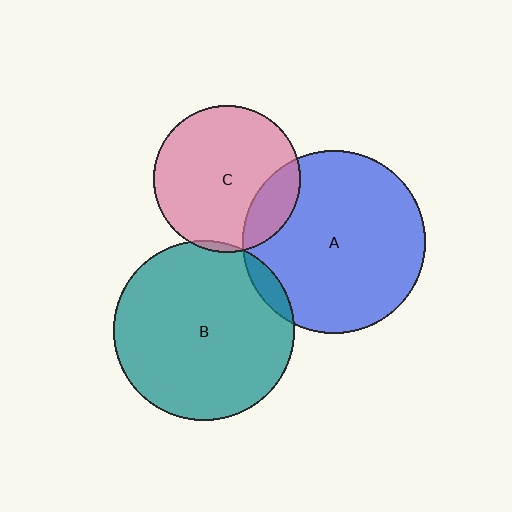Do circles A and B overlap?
Yes.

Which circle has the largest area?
Circle A (blue).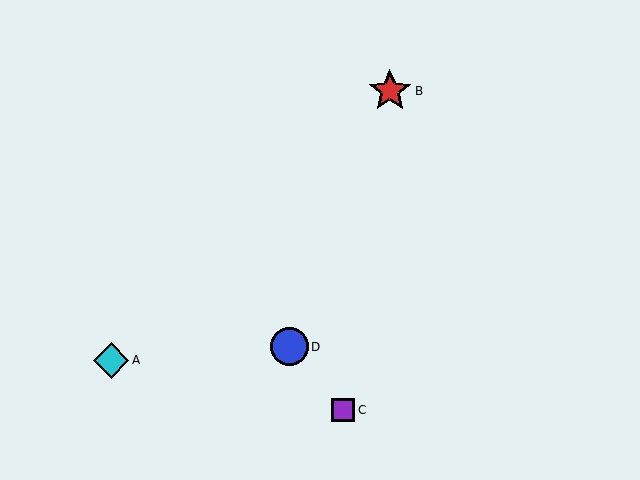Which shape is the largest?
The red star (labeled B) is the largest.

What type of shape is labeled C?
Shape C is a purple square.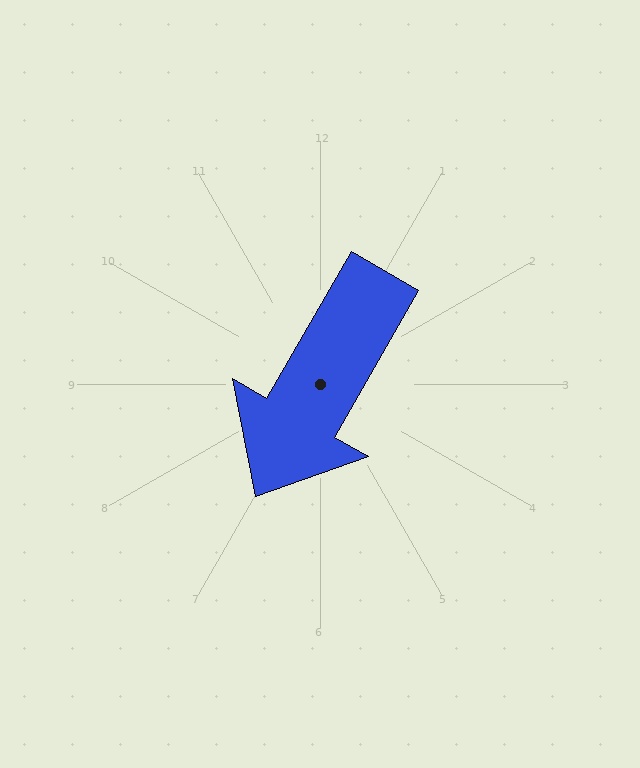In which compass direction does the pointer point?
Southwest.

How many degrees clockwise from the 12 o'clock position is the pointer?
Approximately 210 degrees.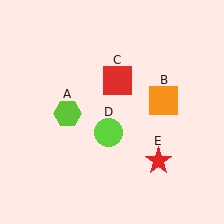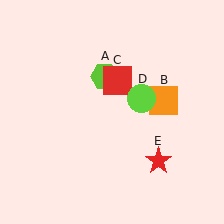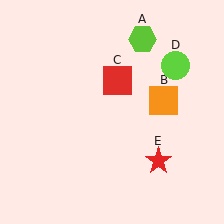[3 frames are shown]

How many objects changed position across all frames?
2 objects changed position: lime hexagon (object A), lime circle (object D).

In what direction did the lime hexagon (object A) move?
The lime hexagon (object A) moved up and to the right.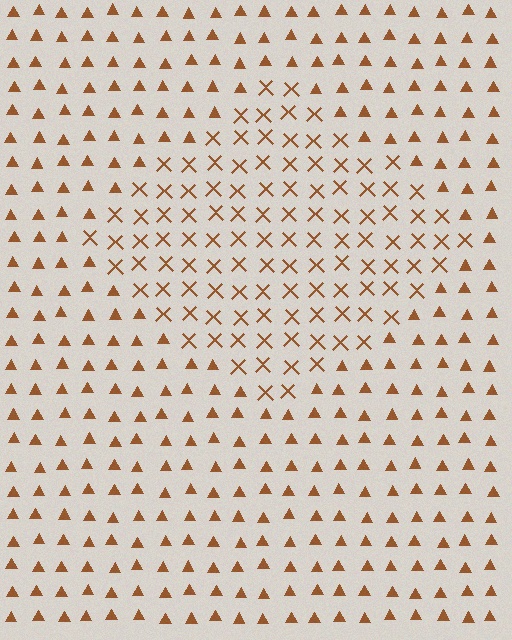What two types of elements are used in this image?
The image uses X marks inside the diamond region and triangles outside it.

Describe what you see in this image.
The image is filled with small brown elements arranged in a uniform grid. A diamond-shaped region contains X marks, while the surrounding area contains triangles. The boundary is defined purely by the change in element shape.